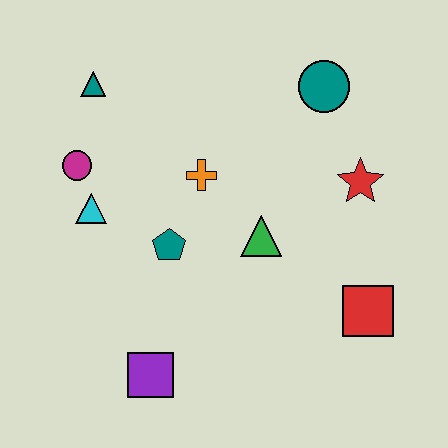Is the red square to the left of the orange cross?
No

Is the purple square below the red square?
Yes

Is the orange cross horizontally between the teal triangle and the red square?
Yes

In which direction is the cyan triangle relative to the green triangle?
The cyan triangle is to the left of the green triangle.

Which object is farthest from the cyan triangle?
The red square is farthest from the cyan triangle.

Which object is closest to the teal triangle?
The magenta circle is closest to the teal triangle.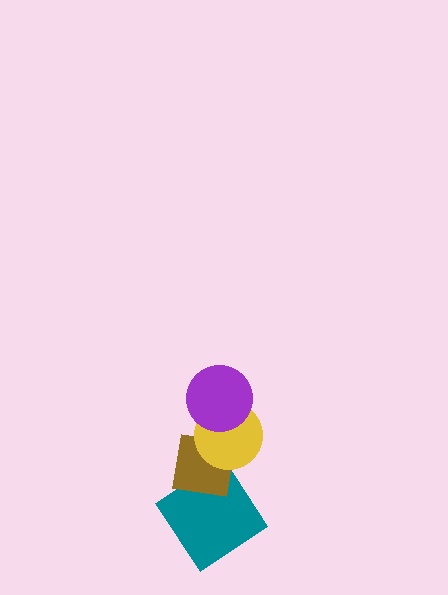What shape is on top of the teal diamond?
The brown square is on top of the teal diamond.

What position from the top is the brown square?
The brown square is 3rd from the top.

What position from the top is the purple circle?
The purple circle is 1st from the top.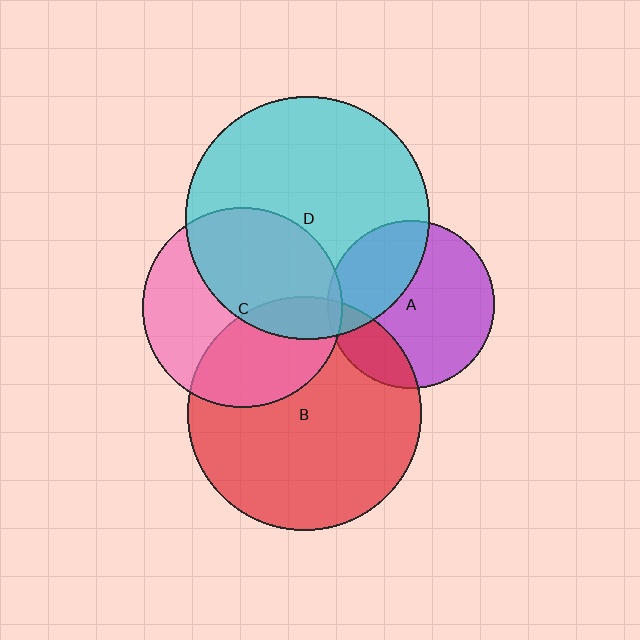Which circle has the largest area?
Circle D (cyan).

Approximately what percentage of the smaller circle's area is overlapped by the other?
Approximately 35%.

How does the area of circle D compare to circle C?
Approximately 1.5 times.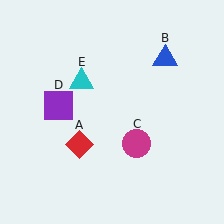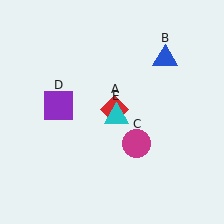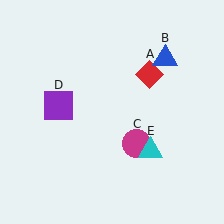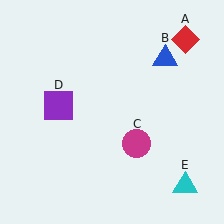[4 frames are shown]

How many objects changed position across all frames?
2 objects changed position: red diamond (object A), cyan triangle (object E).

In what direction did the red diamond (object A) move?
The red diamond (object A) moved up and to the right.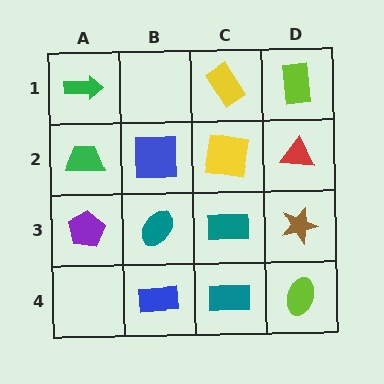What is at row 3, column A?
A purple pentagon.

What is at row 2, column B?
A blue square.